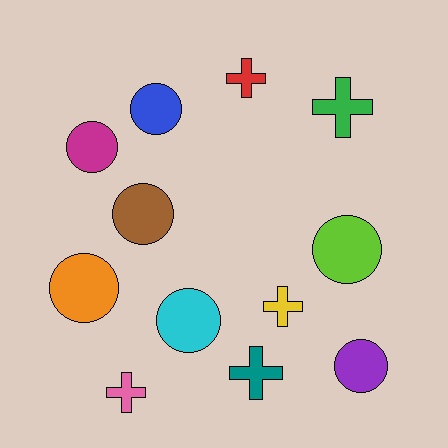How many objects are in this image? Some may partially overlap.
There are 12 objects.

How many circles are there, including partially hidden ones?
There are 7 circles.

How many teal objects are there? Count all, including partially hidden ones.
There is 1 teal object.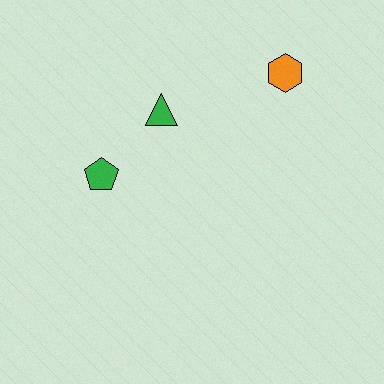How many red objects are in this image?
There are no red objects.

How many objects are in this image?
There are 3 objects.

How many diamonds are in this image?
There are no diamonds.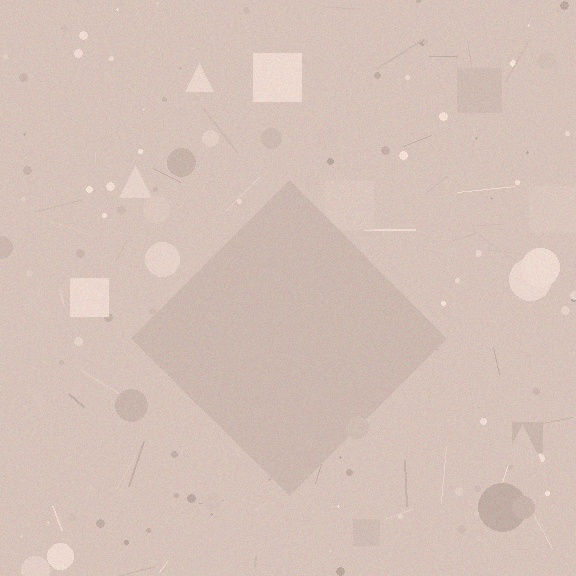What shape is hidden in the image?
A diamond is hidden in the image.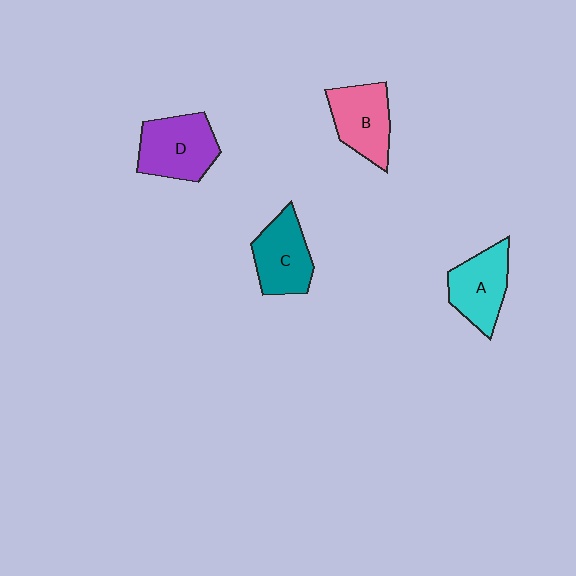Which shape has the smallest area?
Shape C (teal).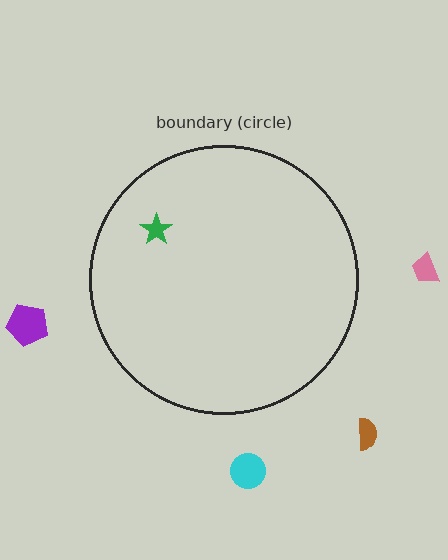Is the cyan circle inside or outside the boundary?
Outside.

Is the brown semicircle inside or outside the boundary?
Outside.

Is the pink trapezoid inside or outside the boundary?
Outside.